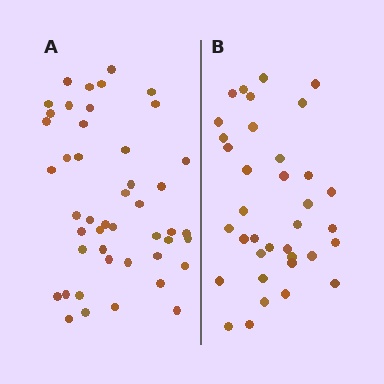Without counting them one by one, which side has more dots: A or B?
Region A (the left region) has more dots.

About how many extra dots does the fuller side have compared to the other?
Region A has roughly 10 or so more dots than region B.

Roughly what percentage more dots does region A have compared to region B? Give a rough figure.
About 30% more.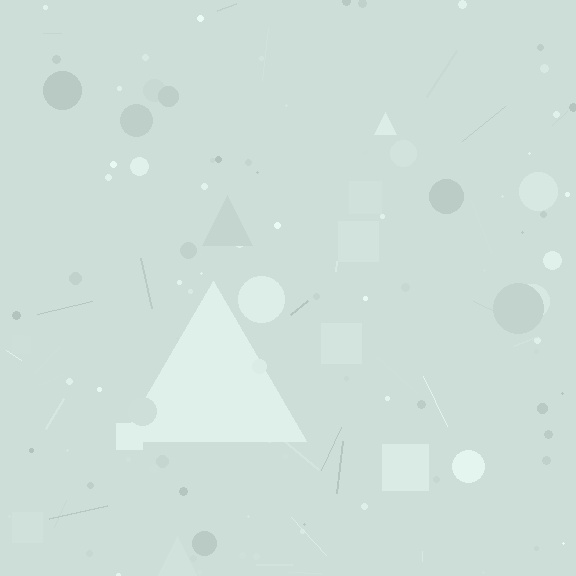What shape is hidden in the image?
A triangle is hidden in the image.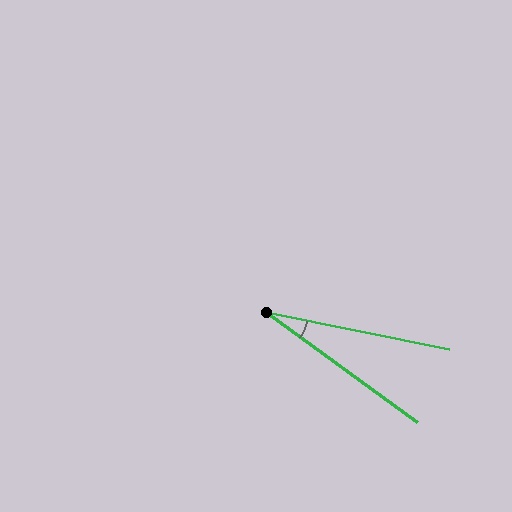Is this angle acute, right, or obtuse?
It is acute.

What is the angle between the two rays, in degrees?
Approximately 25 degrees.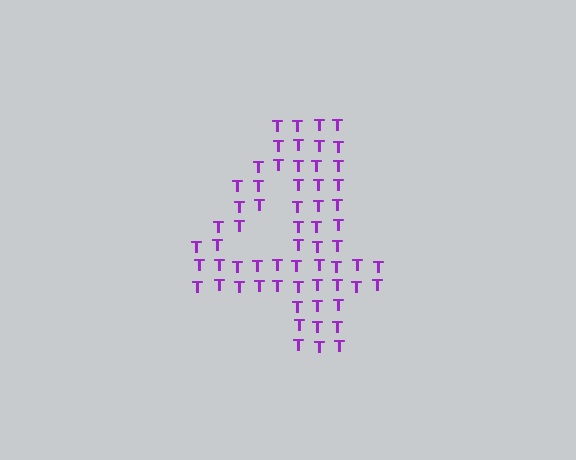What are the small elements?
The small elements are letter T's.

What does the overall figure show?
The overall figure shows the digit 4.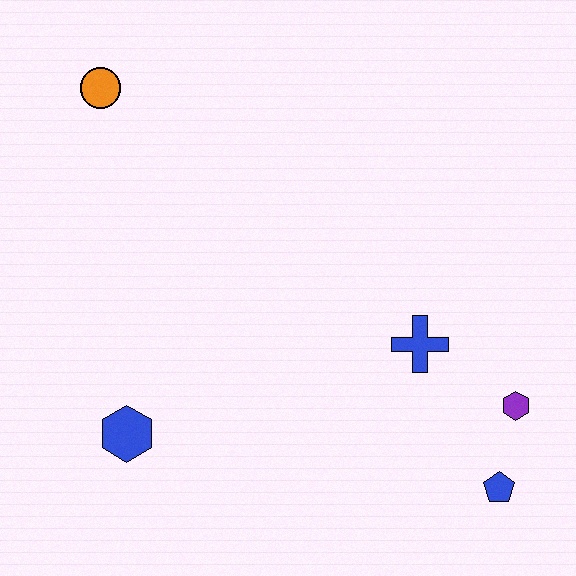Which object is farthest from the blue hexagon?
The purple hexagon is farthest from the blue hexagon.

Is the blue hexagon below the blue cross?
Yes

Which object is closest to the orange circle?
The blue hexagon is closest to the orange circle.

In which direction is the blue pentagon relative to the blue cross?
The blue pentagon is below the blue cross.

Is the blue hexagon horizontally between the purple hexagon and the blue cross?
No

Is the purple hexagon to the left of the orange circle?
No